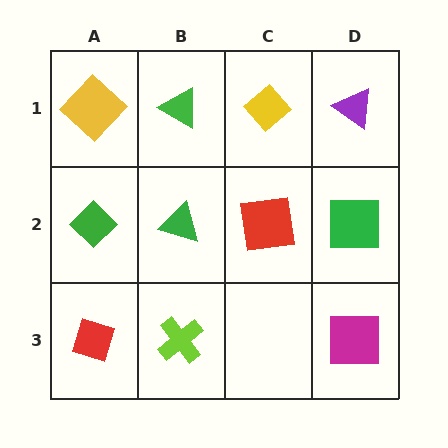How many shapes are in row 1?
4 shapes.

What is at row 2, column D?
A green square.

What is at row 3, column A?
A red diamond.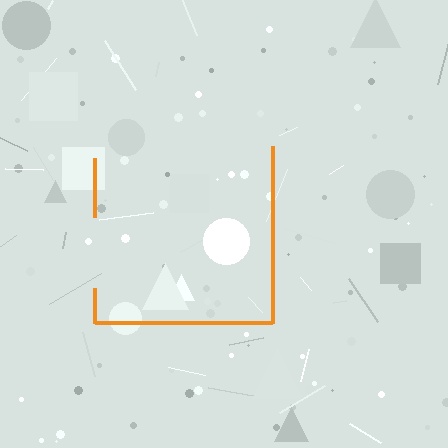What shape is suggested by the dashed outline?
The dashed outline suggests a square.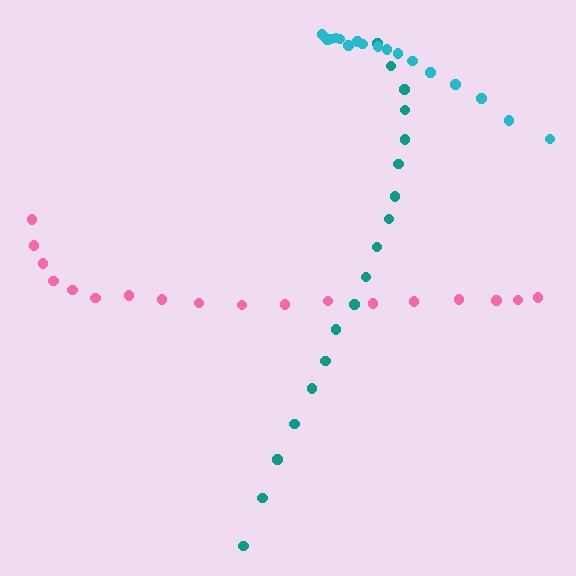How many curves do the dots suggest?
There are 3 distinct paths.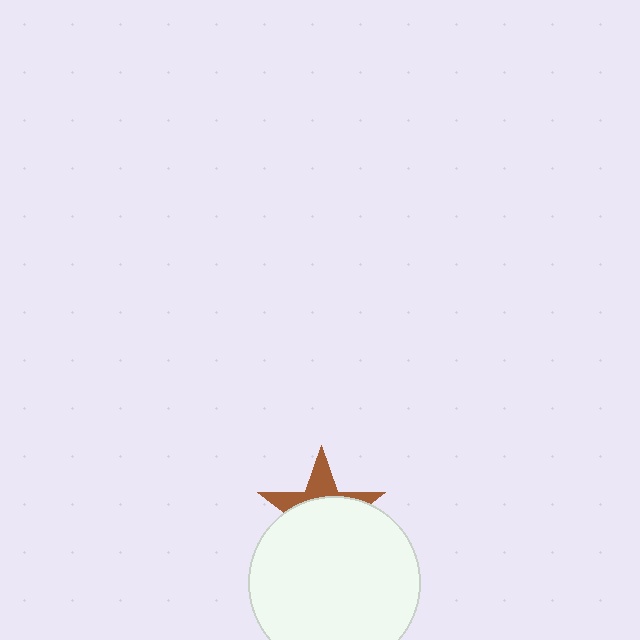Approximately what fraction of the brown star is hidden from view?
Roughly 65% of the brown star is hidden behind the white circle.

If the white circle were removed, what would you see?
You would see the complete brown star.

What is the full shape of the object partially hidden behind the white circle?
The partially hidden object is a brown star.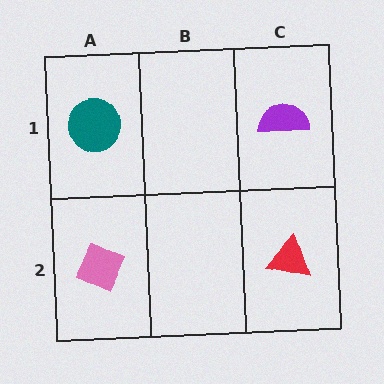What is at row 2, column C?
A red triangle.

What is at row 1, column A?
A teal circle.